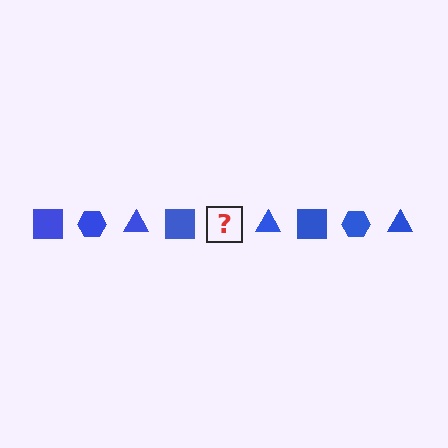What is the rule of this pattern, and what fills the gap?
The rule is that the pattern cycles through square, hexagon, triangle shapes in blue. The gap should be filled with a blue hexagon.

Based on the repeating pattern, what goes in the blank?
The blank should be a blue hexagon.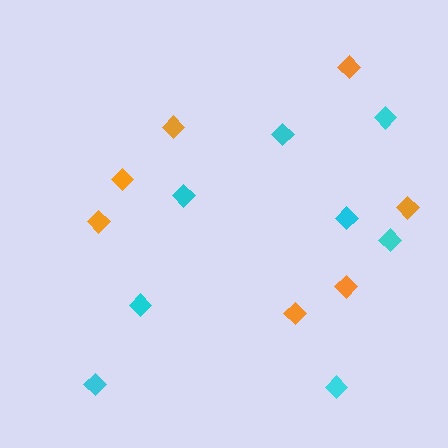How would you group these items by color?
There are 2 groups: one group of cyan diamonds (8) and one group of orange diamonds (7).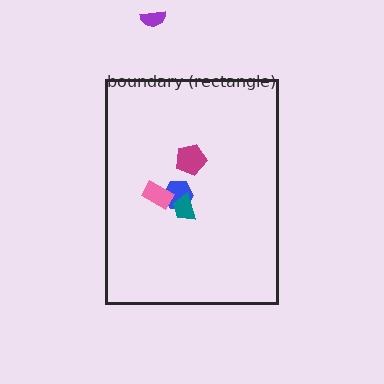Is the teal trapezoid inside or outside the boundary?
Inside.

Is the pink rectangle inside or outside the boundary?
Inside.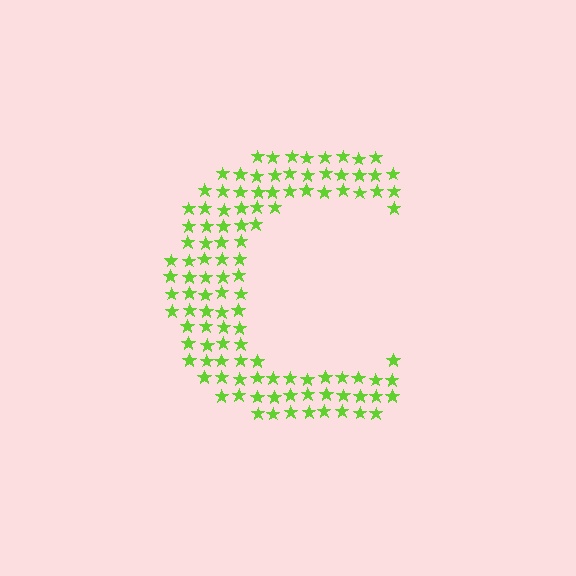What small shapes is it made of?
It is made of small stars.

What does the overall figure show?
The overall figure shows the letter C.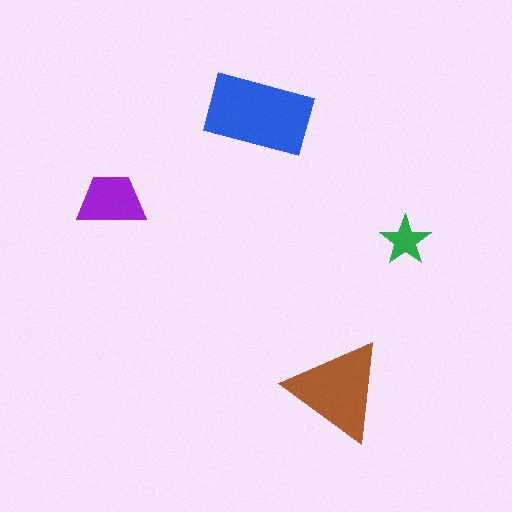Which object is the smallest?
The green star.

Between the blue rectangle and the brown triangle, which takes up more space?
The blue rectangle.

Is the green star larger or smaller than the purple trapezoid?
Smaller.